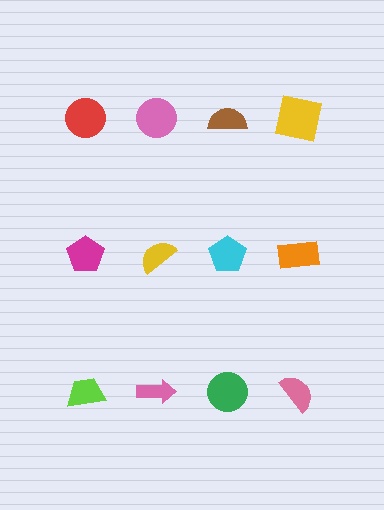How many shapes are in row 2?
4 shapes.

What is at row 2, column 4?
An orange rectangle.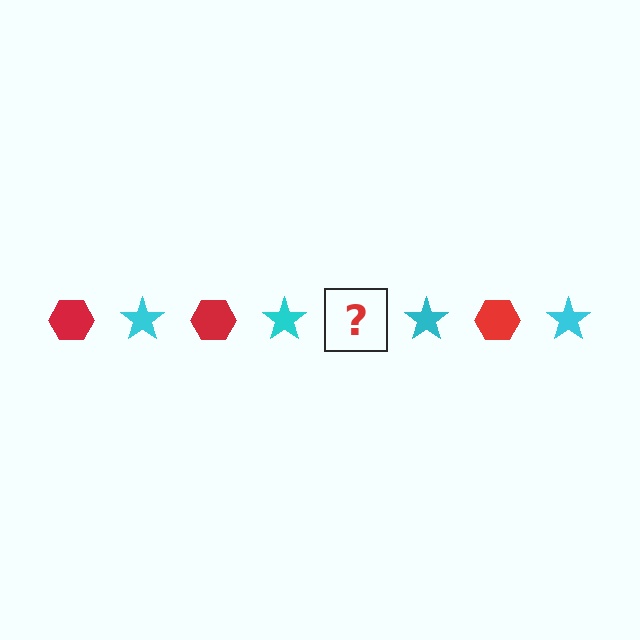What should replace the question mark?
The question mark should be replaced with a red hexagon.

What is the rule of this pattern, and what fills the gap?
The rule is that the pattern alternates between red hexagon and cyan star. The gap should be filled with a red hexagon.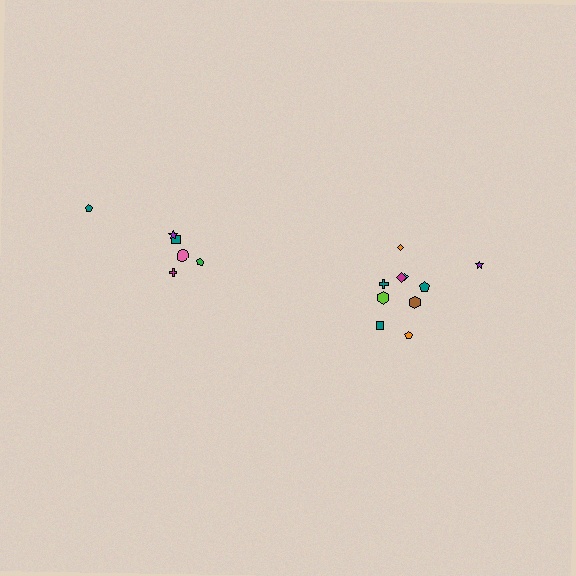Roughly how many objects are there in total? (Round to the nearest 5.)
Roughly 15 objects in total.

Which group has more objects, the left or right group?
The right group.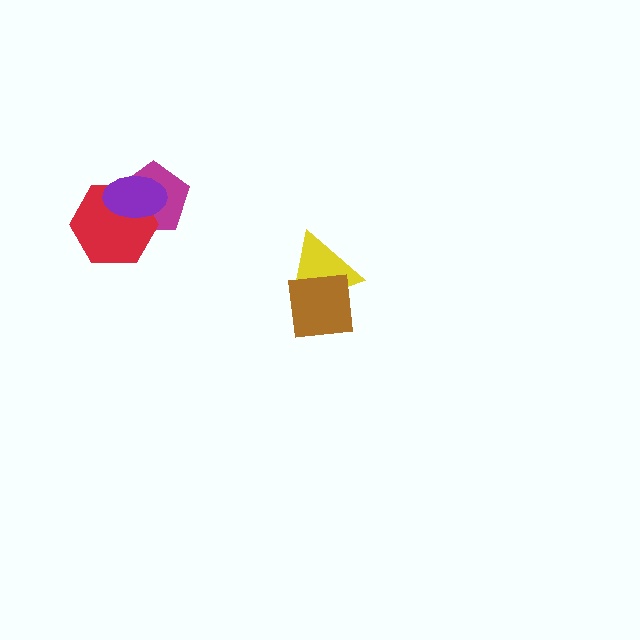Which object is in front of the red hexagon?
The purple ellipse is in front of the red hexagon.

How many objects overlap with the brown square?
1 object overlaps with the brown square.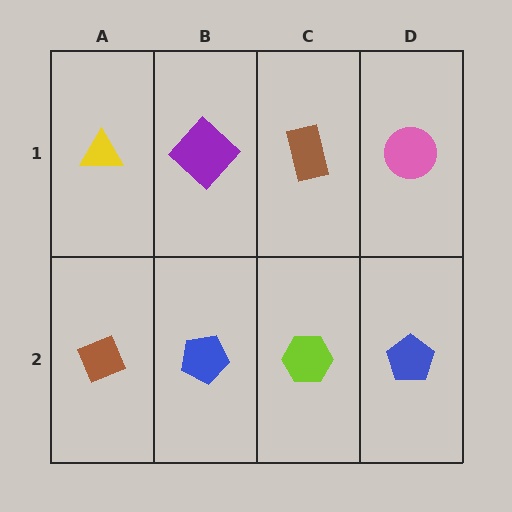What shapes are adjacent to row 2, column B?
A purple diamond (row 1, column B), a brown diamond (row 2, column A), a lime hexagon (row 2, column C).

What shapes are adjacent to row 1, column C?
A lime hexagon (row 2, column C), a purple diamond (row 1, column B), a pink circle (row 1, column D).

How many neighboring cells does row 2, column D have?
2.